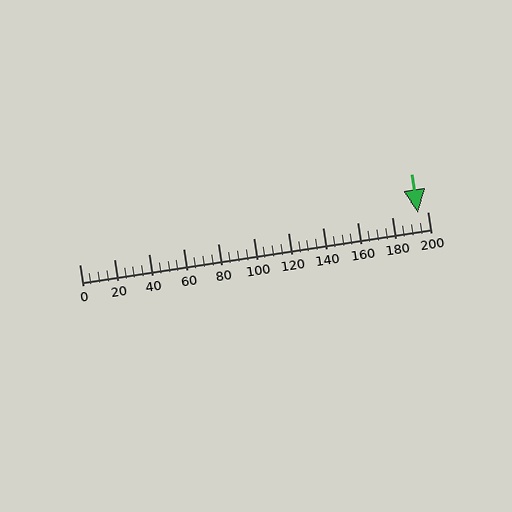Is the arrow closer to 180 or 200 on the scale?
The arrow is closer to 200.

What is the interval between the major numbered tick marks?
The major tick marks are spaced 20 units apart.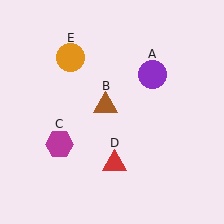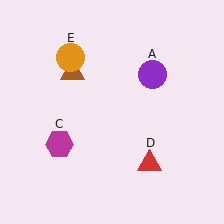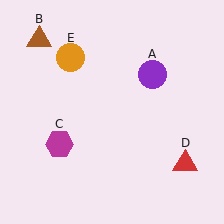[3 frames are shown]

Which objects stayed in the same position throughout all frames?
Purple circle (object A) and magenta hexagon (object C) and orange circle (object E) remained stationary.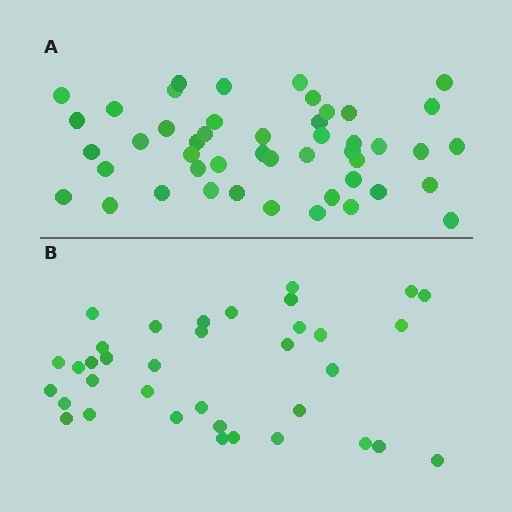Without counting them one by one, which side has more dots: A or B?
Region A (the top region) has more dots.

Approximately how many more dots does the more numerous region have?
Region A has roughly 12 or so more dots than region B.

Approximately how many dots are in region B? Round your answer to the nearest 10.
About 40 dots. (The exact count is 36, which rounds to 40.)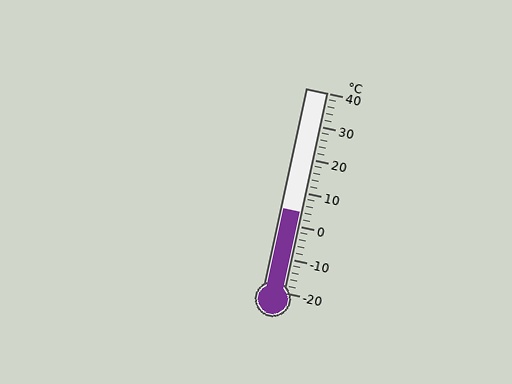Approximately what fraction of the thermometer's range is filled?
The thermometer is filled to approximately 40% of its range.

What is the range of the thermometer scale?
The thermometer scale ranges from -20°C to 40°C.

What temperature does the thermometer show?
The thermometer shows approximately 4°C.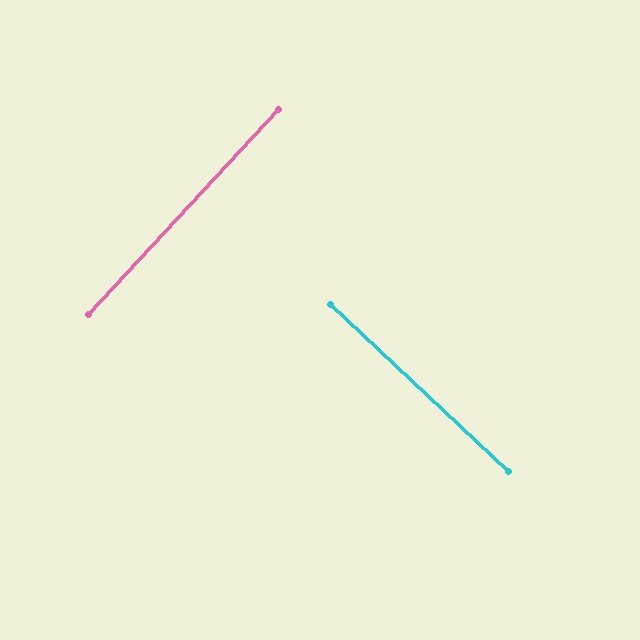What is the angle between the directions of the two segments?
Approximately 90 degrees.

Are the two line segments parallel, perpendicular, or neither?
Perpendicular — they meet at approximately 90°.